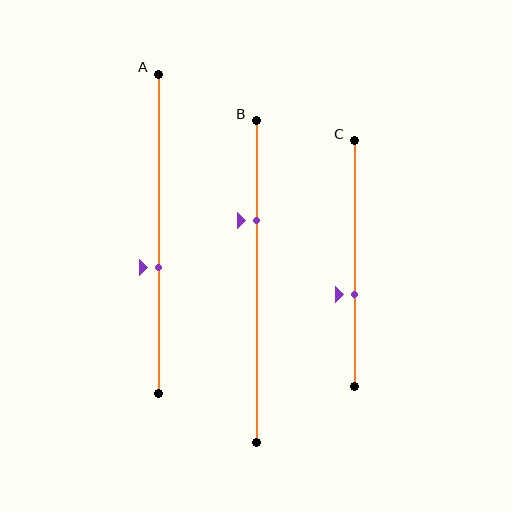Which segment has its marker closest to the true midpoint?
Segment A has its marker closest to the true midpoint.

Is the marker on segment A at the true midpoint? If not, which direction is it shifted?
No, the marker on segment A is shifted downward by about 11% of the segment length.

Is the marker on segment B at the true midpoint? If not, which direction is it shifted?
No, the marker on segment B is shifted upward by about 19% of the segment length.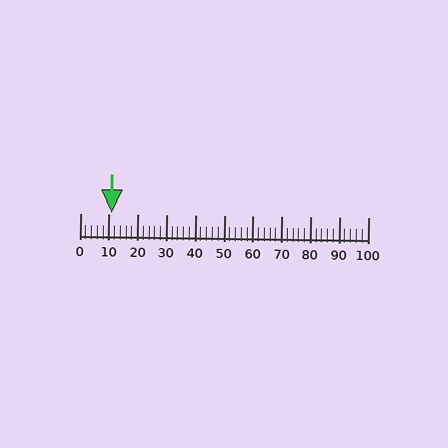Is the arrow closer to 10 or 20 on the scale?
The arrow is closer to 10.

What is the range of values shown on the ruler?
The ruler shows values from 0 to 100.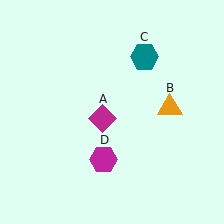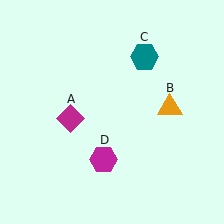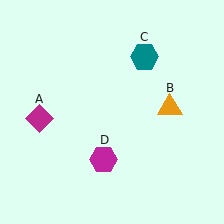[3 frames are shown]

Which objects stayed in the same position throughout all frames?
Orange triangle (object B) and teal hexagon (object C) and magenta hexagon (object D) remained stationary.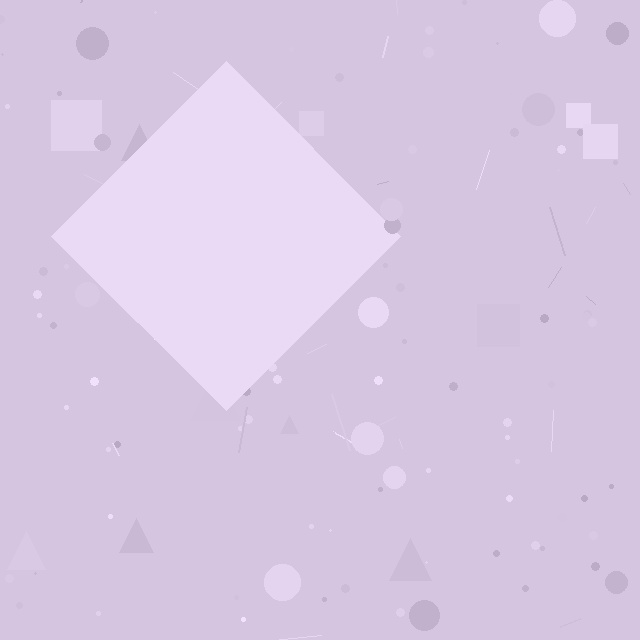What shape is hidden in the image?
A diamond is hidden in the image.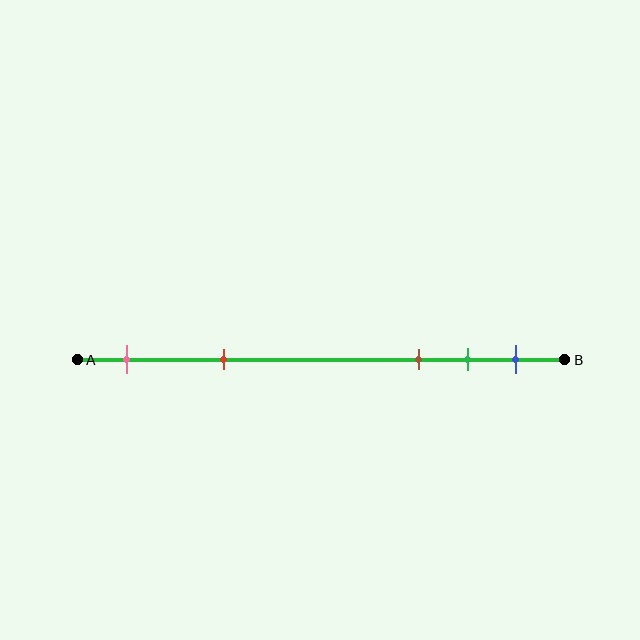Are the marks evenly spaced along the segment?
No, the marks are not evenly spaced.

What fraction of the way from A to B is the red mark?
The red mark is approximately 30% (0.3) of the way from A to B.